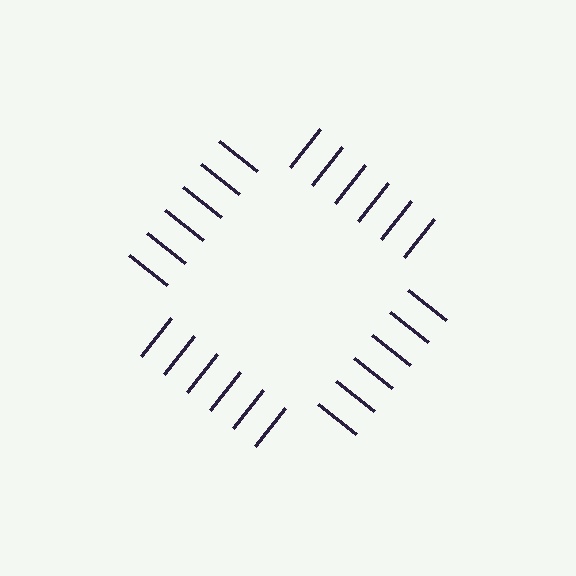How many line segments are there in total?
24 — 6 along each of the 4 edges.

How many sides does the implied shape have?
4 sides — the line-ends trace a square.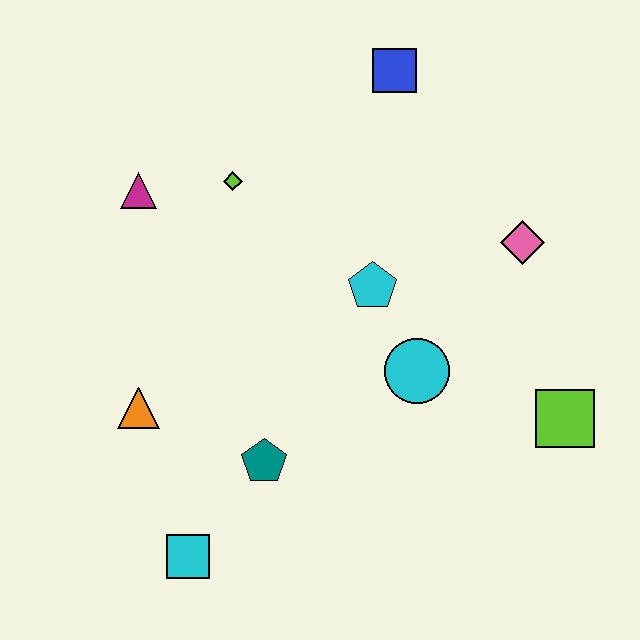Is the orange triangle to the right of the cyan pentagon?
No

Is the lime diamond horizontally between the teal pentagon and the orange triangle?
Yes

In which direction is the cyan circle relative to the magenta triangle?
The cyan circle is to the right of the magenta triangle.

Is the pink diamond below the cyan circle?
No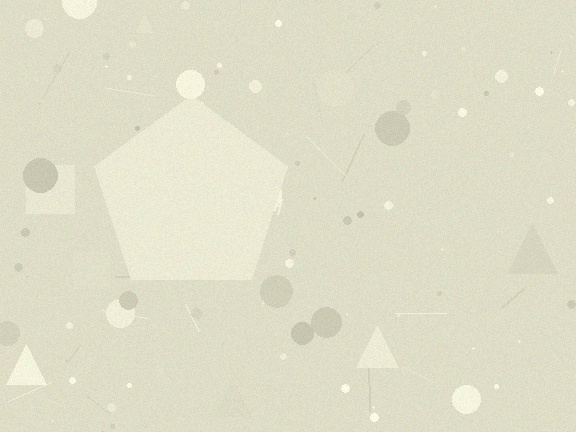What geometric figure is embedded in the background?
A pentagon is embedded in the background.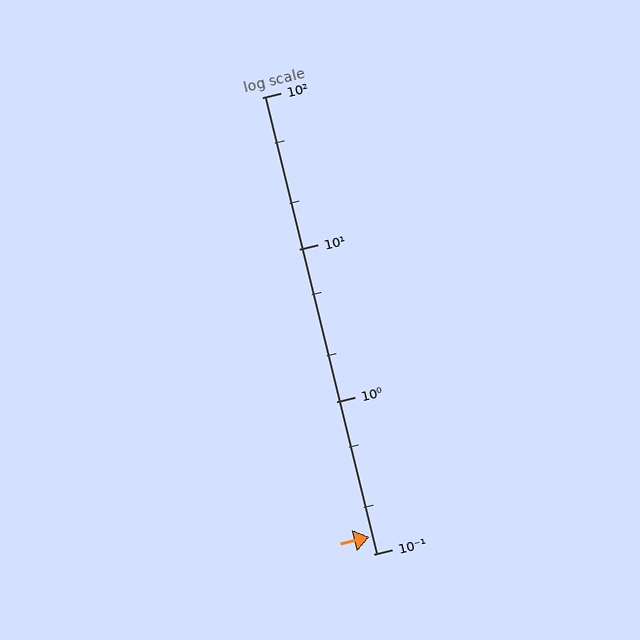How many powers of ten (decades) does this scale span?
The scale spans 3 decades, from 0.1 to 100.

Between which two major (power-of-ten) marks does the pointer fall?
The pointer is between 0.1 and 1.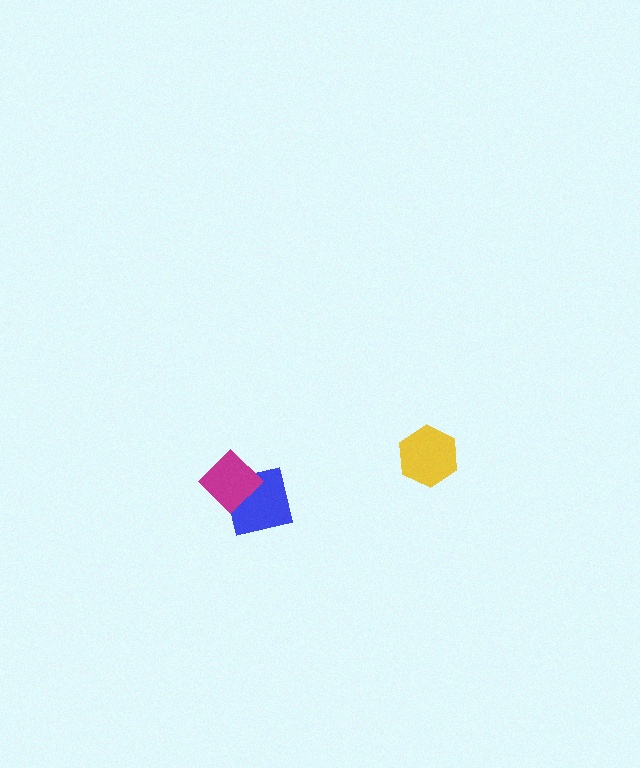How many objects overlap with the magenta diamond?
1 object overlaps with the magenta diamond.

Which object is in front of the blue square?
The magenta diamond is in front of the blue square.